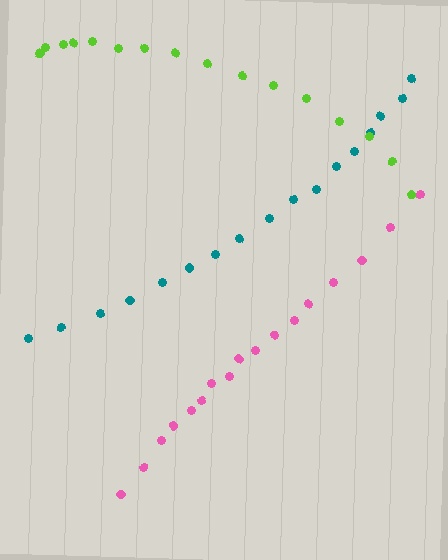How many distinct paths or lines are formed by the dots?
There are 3 distinct paths.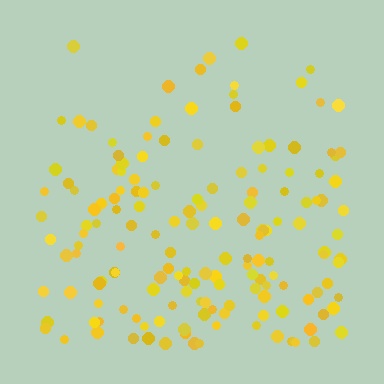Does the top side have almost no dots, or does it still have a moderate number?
Still a moderate number, just noticeably fewer than the bottom.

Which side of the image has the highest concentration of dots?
The bottom.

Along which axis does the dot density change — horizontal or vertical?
Vertical.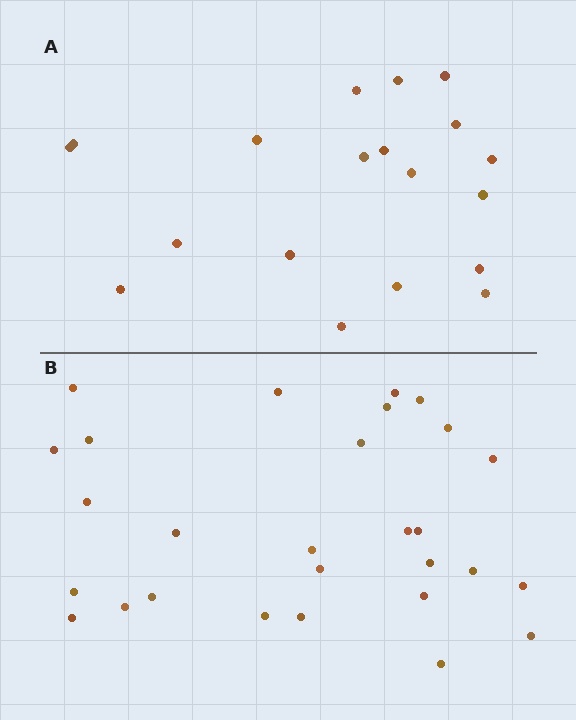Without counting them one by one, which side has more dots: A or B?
Region B (the bottom region) has more dots.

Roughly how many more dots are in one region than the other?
Region B has roughly 8 or so more dots than region A.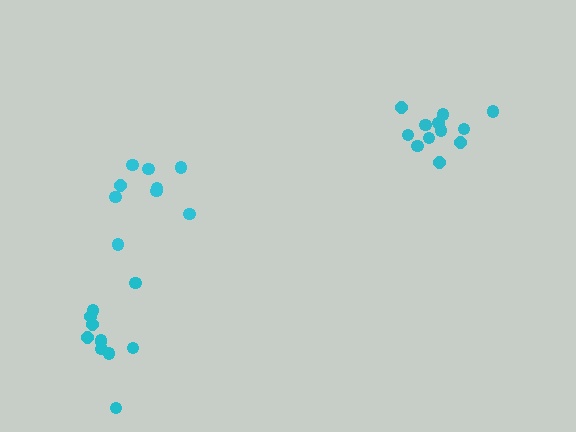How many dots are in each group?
Group 1: 12 dots, Group 2: 9 dots, Group 3: 11 dots (32 total).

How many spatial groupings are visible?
There are 3 spatial groupings.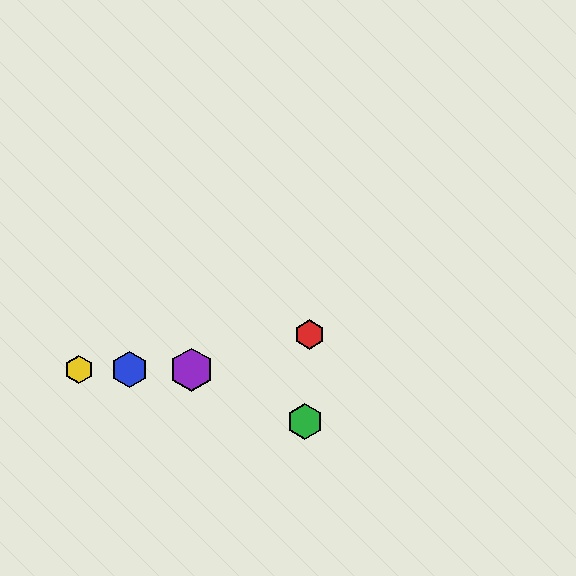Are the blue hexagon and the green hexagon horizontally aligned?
No, the blue hexagon is at y≈370 and the green hexagon is at y≈421.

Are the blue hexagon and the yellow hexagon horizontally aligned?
Yes, both are at y≈370.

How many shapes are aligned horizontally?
3 shapes (the blue hexagon, the yellow hexagon, the purple hexagon) are aligned horizontally.